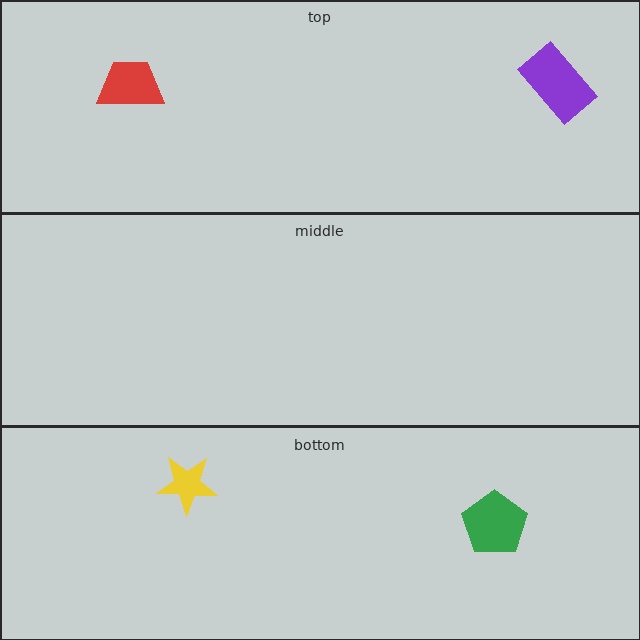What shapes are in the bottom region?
The green pentagon, the yellow star.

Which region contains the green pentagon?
The bottom region.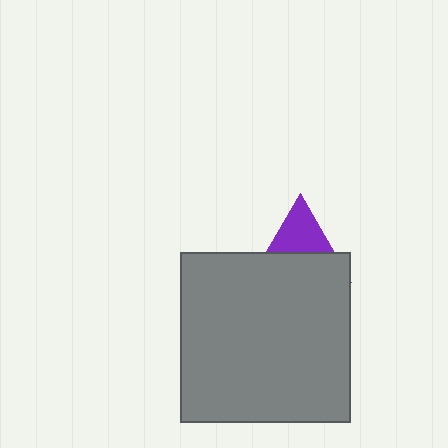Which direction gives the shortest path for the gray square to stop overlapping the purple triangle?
Moving down gives the shortest separation.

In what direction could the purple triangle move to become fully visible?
The purple triangle could move up. That would shift it out from behind the gray square entirely.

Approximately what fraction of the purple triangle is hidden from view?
Roughly 58% of the purple triangle is hidden behind the gray square.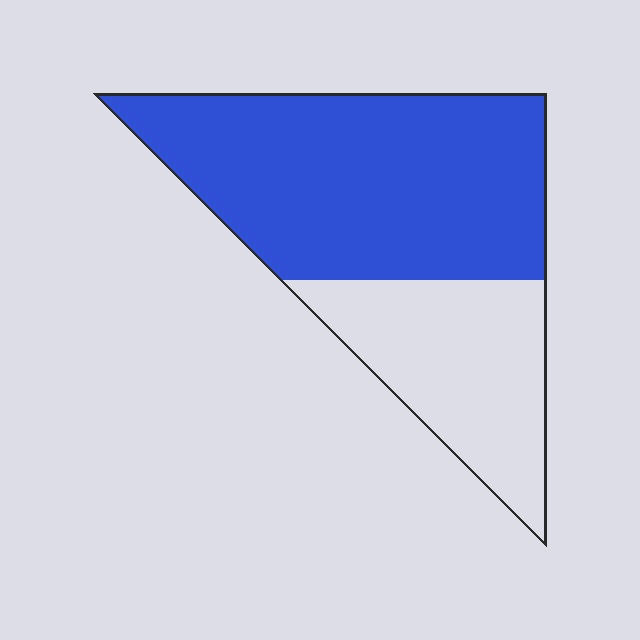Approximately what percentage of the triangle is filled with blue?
Approximately 65%.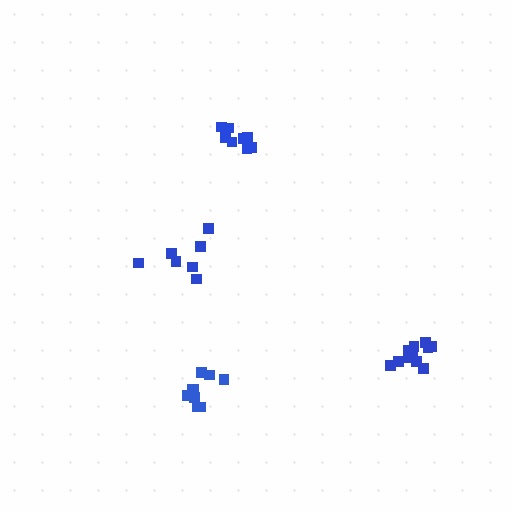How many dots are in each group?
Group 1: 9 dots, Group 2: 13 dots, Group 3: 9 dots, Group 4: 7 dots (38 total).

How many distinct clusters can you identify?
There are 4 distinct clusters.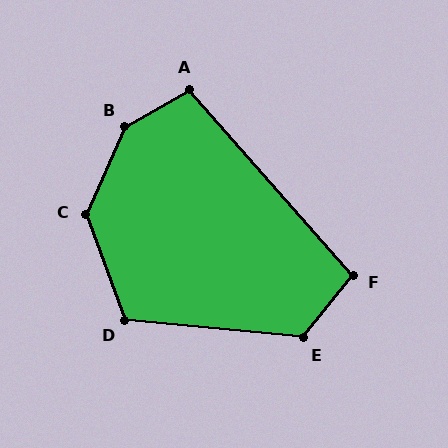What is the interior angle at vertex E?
Approximately 123 degrees (obtuse).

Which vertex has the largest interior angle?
B, at approximately 144 degrees.